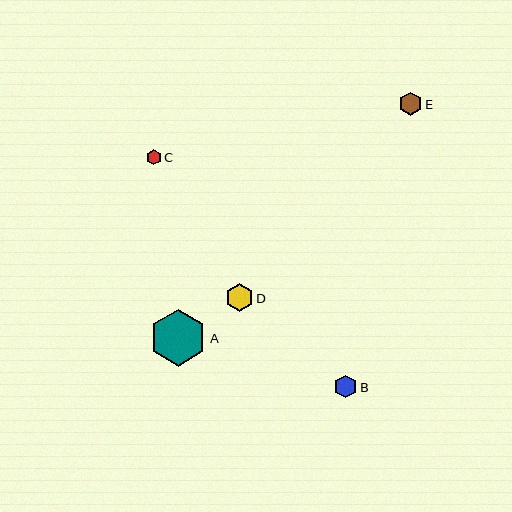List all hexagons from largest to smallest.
From largest to smallest: A, D, E, B, C.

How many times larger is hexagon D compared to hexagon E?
Hexagon D is approximately 1.2 times the size of hexagon E.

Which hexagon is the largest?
Hexagon A is the largest with a size of approximately 57 pixels.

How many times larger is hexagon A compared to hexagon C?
Hexagon A is approximately 3.8 times the size of hexagon C.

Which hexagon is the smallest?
Hexagon C is the smallest with a size of approximately 15 pixels.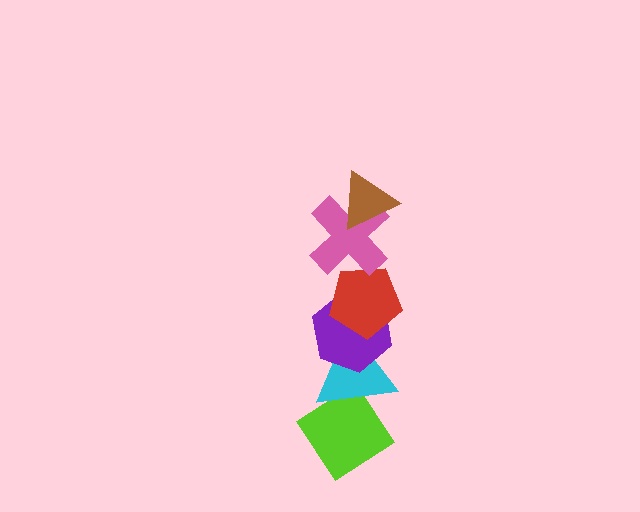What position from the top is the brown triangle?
The brown triangle is 1st from the top.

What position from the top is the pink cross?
The pink cross is 2nd from the top.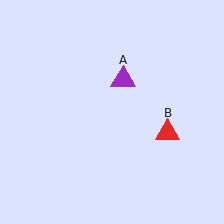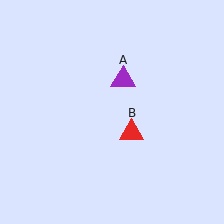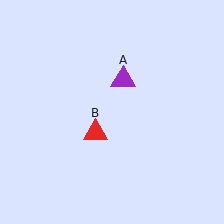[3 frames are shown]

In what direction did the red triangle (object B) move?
The red triangle (object B) moved left.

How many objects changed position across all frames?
1 object changed position: red triangle (object B).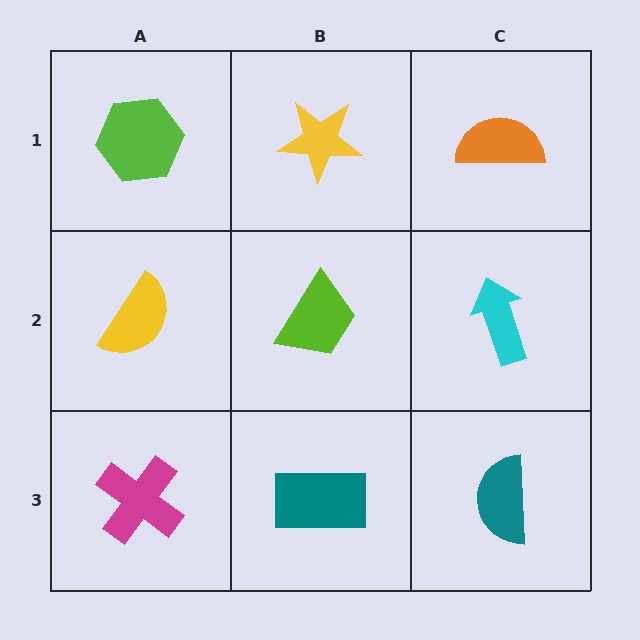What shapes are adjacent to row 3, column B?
A lime trapezoid (row 2, column B), a magenta cross (row 3, column A), a teal semicircle (row 3, column C).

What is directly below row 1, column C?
A cyan arrow.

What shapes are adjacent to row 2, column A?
A lime hexagon (row 1, column A), a magenta cross (row 3, column A), a lime trapezoid (row 2, column B).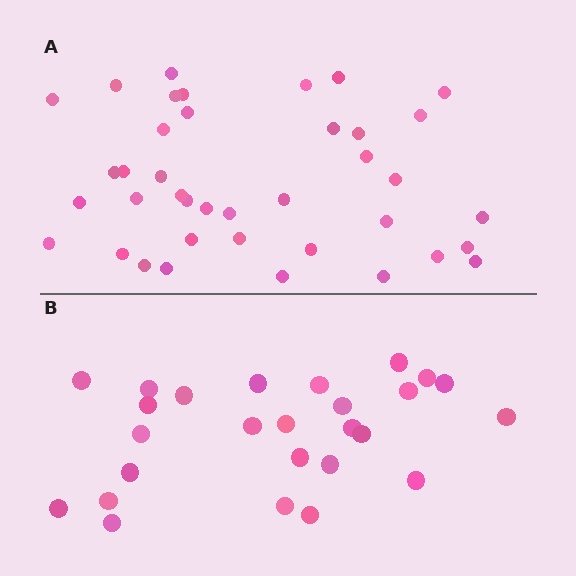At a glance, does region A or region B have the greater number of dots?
Region A (the top region) has more dots.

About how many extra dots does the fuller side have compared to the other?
Region A has approximately 15 more dots than region B.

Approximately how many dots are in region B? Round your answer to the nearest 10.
About 30 dots. (The exact count is 26, which rounds to 30.)